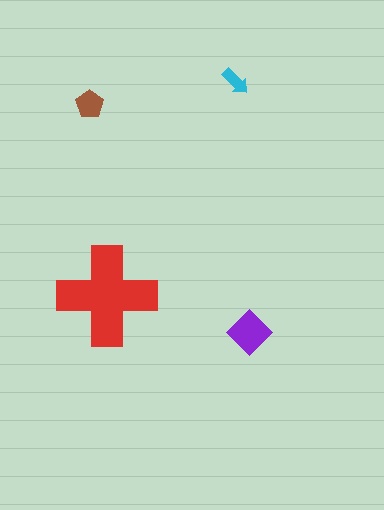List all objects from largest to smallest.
The red cross, the purple diamond, the brown pentagon, the cyan arrow.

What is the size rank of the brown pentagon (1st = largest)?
3rd.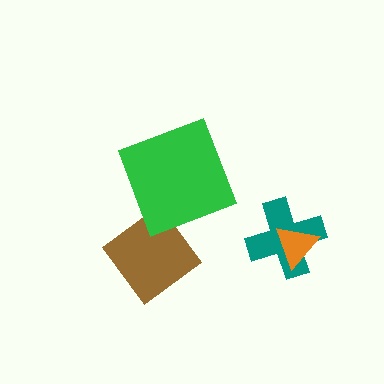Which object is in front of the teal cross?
The orange triangle is in front of the teal cross.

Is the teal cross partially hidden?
Yes, it is partially covered by another shape.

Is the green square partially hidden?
No, no other shape covers it.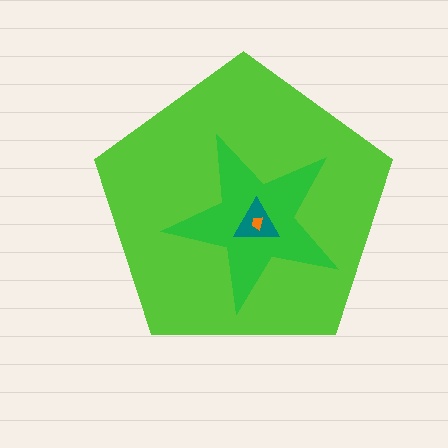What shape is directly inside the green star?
The teal triangle.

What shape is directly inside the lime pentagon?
The green star.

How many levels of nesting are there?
4.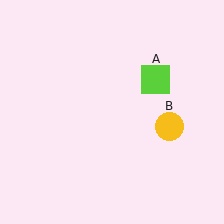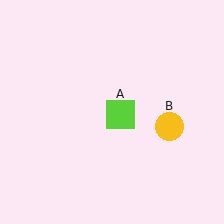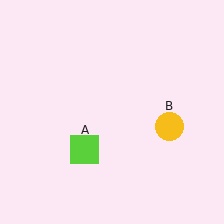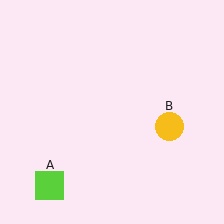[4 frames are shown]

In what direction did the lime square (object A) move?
The lime square (object A) moved down and to the left.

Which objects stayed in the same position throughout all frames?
Yellow circle (object B) remained stationary.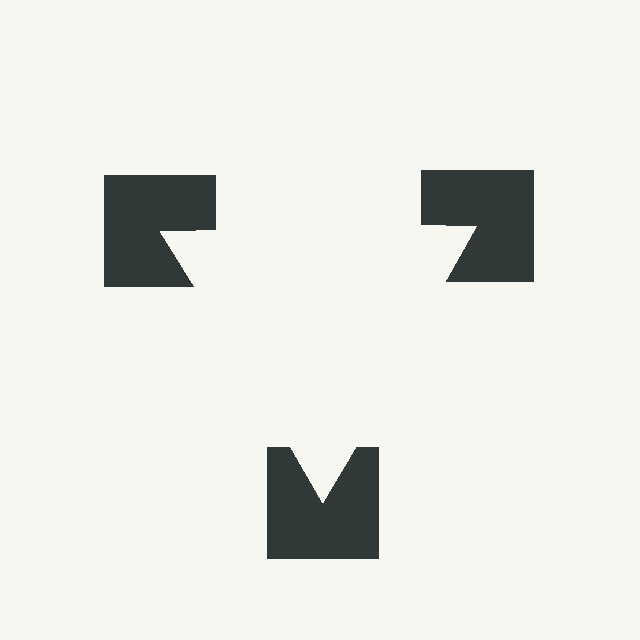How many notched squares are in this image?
There are 3 — one at each vertex of the illusory triangle.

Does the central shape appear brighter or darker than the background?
It typically appears slightly brighter than the background, even though no actual brightness change is drawn.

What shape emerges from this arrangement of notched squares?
An illusory triangle — its edges are inferred from the aligned wedge cuts in the notched squares, not physically drawn.